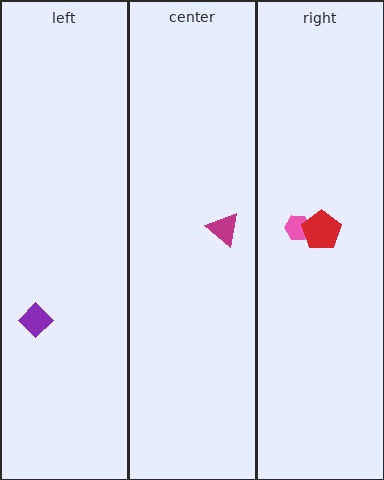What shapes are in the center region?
The magenta triangle.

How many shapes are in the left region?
1.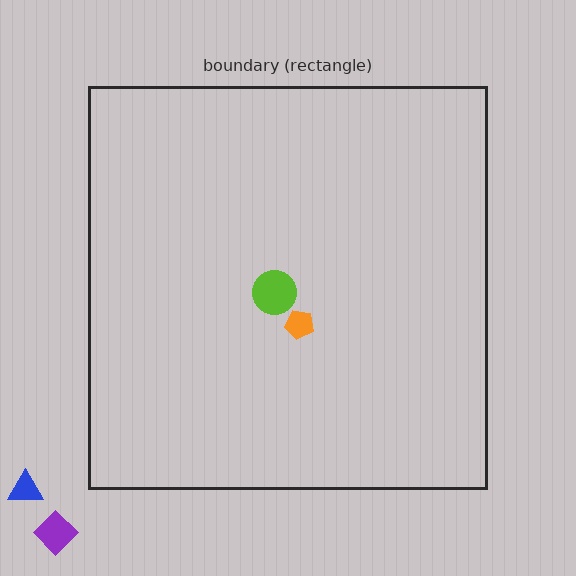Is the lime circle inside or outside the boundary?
Inside.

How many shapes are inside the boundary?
2 inside, 2 outside.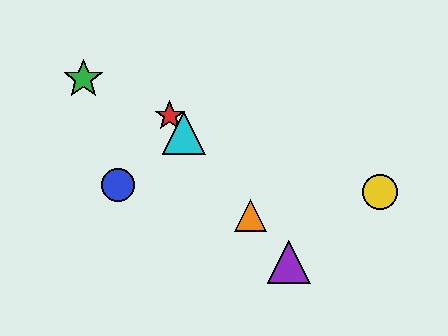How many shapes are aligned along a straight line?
4 shapes (the red star, the purple triangle, the orange triangle, the cyan triangle) are aligned along a straight line.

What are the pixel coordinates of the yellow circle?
The yellow circle is at (380, 192).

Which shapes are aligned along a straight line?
The red star, the purple triangle, the orange triangle, the cyan triangle are aligned along a straight line.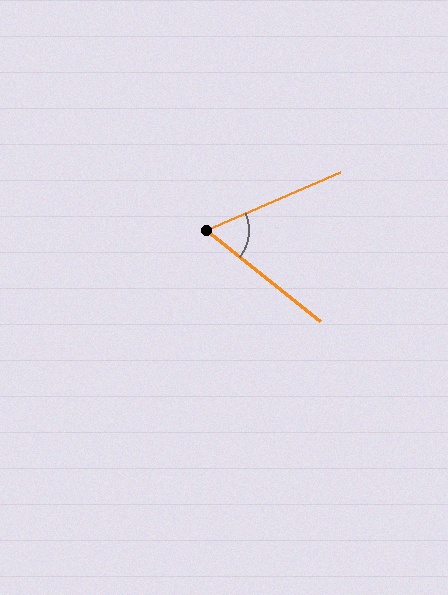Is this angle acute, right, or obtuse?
It is acute.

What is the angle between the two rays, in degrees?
Approximately 62 degrees.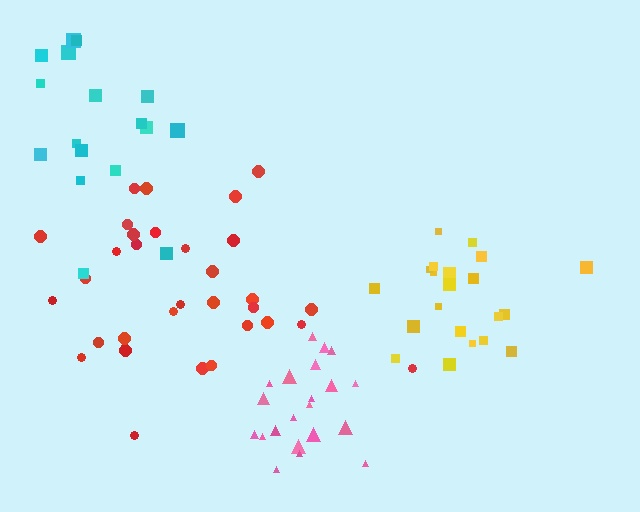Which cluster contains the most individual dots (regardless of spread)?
Red (33).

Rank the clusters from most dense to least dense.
pink, yellow, red, cyan.